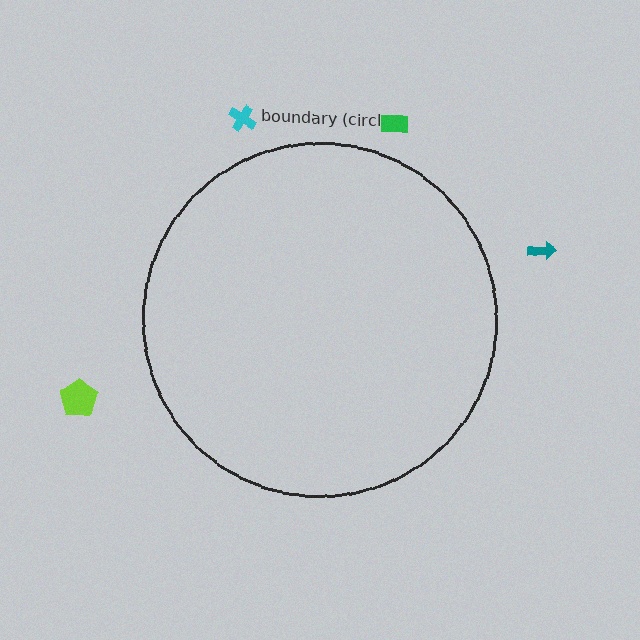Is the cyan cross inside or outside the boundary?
Outside.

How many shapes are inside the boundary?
0 inside, 4 outside.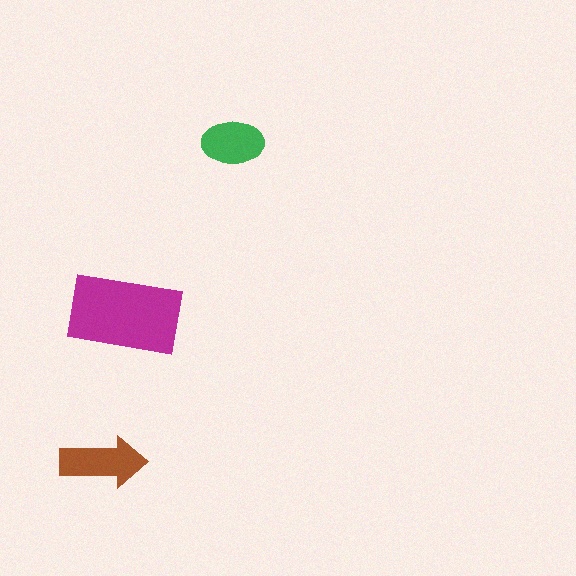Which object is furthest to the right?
The green ellipse is rightmost.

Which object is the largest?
The magenta rectangle.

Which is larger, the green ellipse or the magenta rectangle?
The magenta rectangle.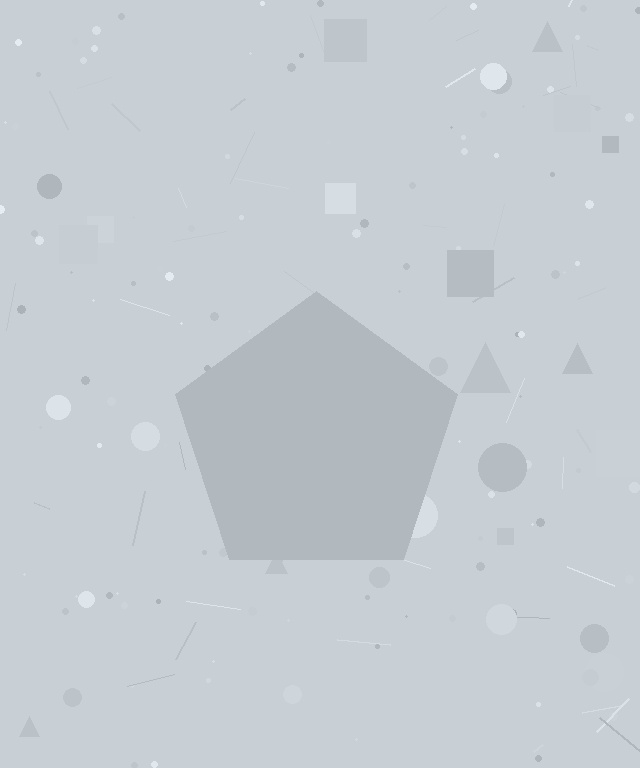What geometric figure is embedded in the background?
A pentagon is embedded in the background.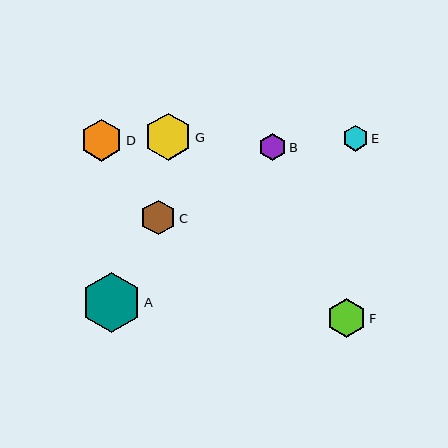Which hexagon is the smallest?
Hexagon E is the smallest with a size of approximately 26 pixels.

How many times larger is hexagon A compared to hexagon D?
Hexagon A is approximately 1.4 times the size of hexagon D.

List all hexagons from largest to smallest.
From largest to smallest: A, G, D, F, C, B, E.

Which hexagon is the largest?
Hexagon A is the largest with a size of approximately 60 pixels.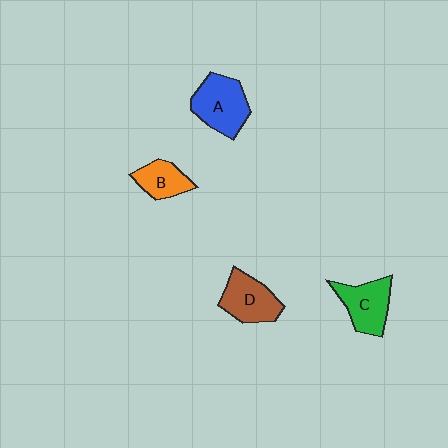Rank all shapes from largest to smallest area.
From largest to smallest: A (blue), D (brown), C (green), B (orange).